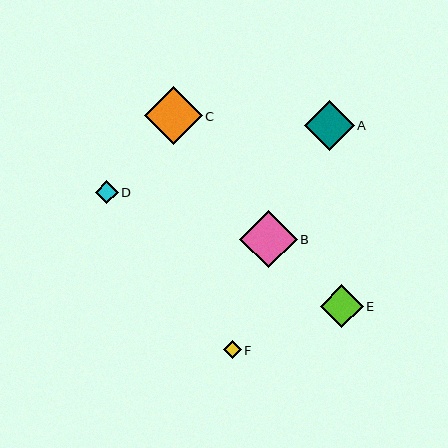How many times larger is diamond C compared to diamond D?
Diamond C is approximately 2.5 times the size of diamond D.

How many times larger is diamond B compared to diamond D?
Diamond B is approximately 2.5 times the size of diamond D.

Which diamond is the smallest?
Diamond F is the smallest with a size of approximately 18 pixels.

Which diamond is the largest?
Diamond C is the largest with a size of approximately 58 pixels.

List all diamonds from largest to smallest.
From largest to smallest: C, B, A, E, D, F.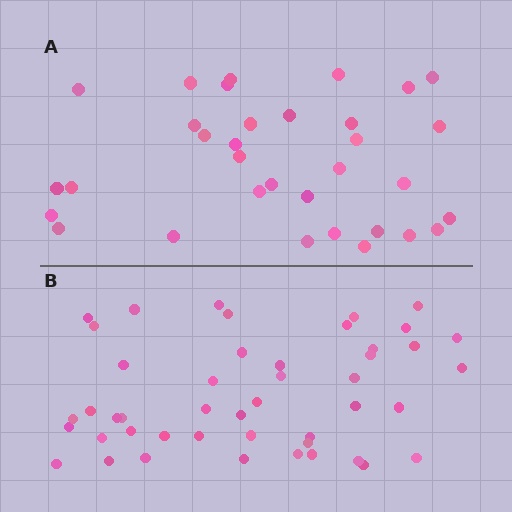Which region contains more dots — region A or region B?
Region B (the bottom region) has more dots.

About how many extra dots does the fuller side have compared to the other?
Region B has approximately 15 more dots than region A.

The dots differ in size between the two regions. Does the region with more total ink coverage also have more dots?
No. Region A has more total ink coverage because its dots are larger, but region B actually contains more individual dots. Total area can be misleading — the number of items is what matters here.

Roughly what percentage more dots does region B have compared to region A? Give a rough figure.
About 40% more.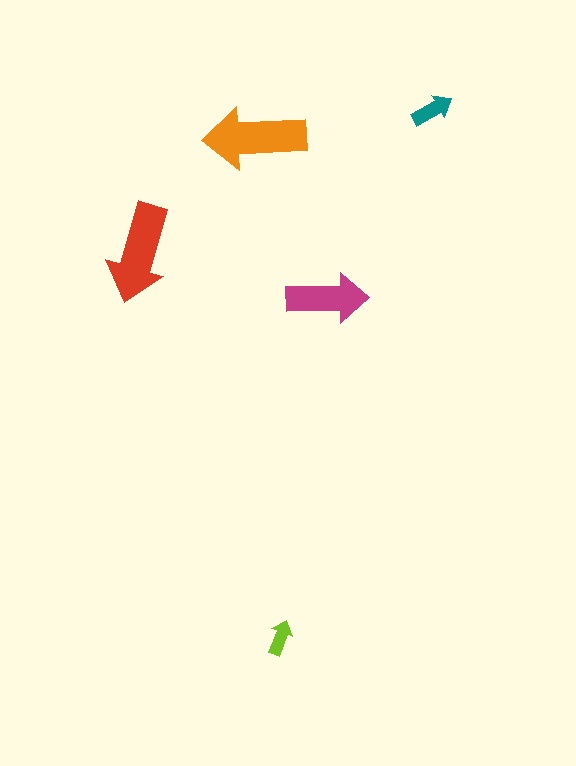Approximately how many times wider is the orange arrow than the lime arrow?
About 3 times wider.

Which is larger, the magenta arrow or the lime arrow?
The magenta one.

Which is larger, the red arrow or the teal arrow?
The red one.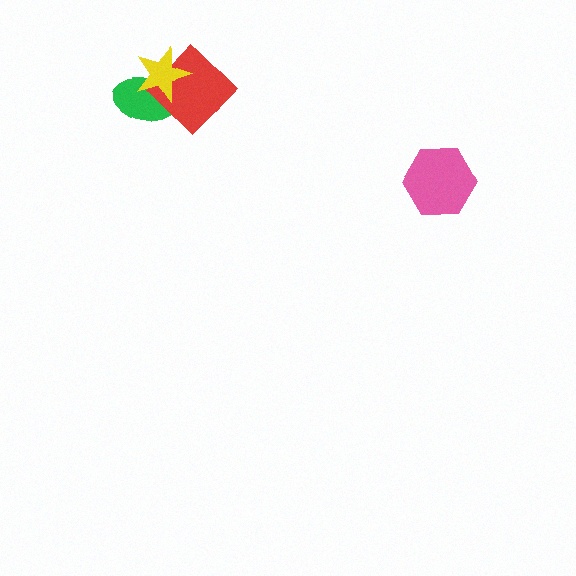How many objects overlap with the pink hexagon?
0 objects overlap with the pink hexagon.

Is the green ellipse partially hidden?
Yes, it is partially covered by another shape.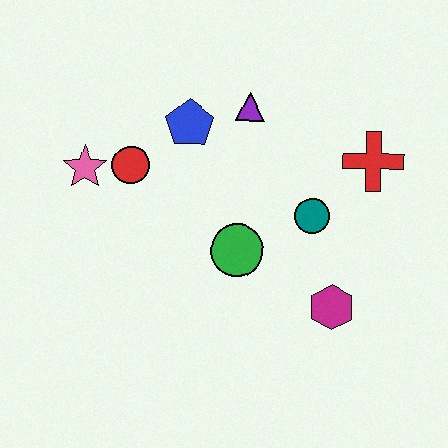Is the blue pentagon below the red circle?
No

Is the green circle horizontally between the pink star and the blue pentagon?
No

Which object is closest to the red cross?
The teal circle is closest to the red cross.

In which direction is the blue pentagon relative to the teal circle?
The blue pentagon is to the left of the teal circle.